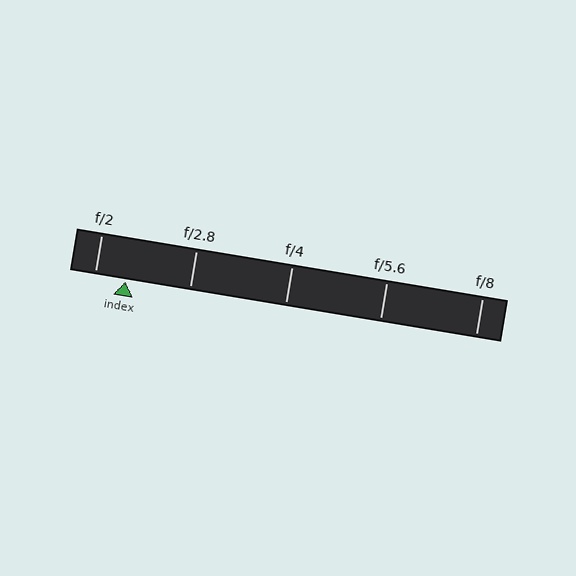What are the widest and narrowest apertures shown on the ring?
The widest aperture shown is f/2 and the narrowest is f/8.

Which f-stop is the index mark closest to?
The index mark is closest to f/2.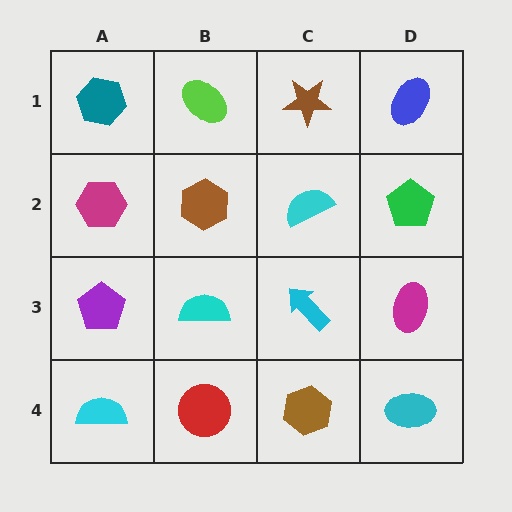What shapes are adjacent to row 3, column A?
A magenta hexagon (row 2, column A), a cyan semicircle (row 4, column A), a cyan semicircle (row 3, column B).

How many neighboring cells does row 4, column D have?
2.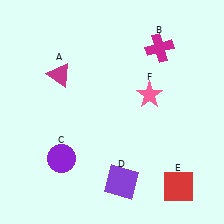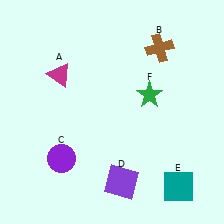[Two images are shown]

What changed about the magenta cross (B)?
In Image 1, B is magenta. In Image 2, it changed to brown.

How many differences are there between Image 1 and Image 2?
There are 3 differences between the two images.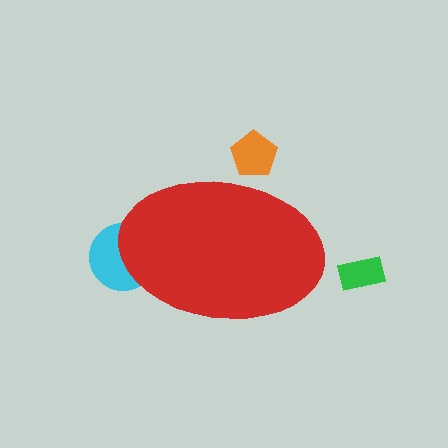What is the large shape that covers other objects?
A red ellipse.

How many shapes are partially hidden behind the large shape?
2 shapes are partially hidden.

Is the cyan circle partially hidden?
Yes, the cyan circle is partially hidden behind the red ellipse.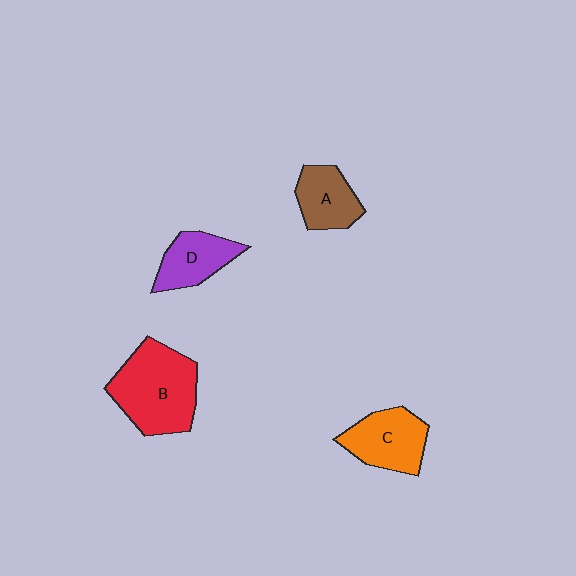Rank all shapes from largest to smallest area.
From largest to smallest: B (red), C (orange), D (purple), A (brown).